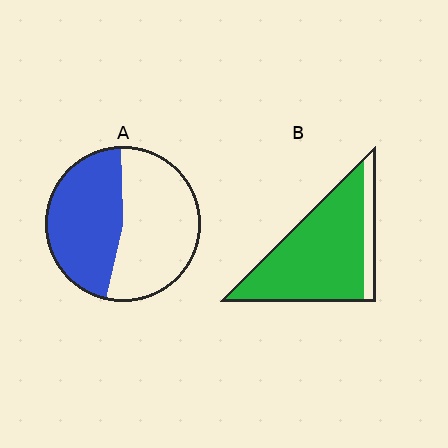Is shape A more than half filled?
Roughly half.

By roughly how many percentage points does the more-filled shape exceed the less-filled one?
By roughly 40 percentage points (B over A).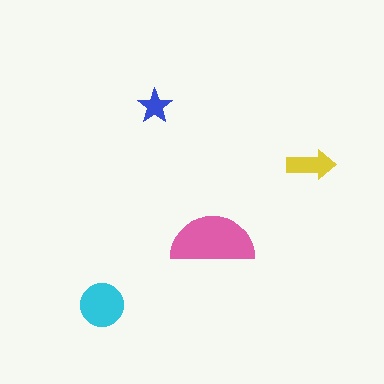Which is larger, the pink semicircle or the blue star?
The pink semicircle.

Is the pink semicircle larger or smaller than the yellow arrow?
Larger.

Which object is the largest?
The pink semicircle.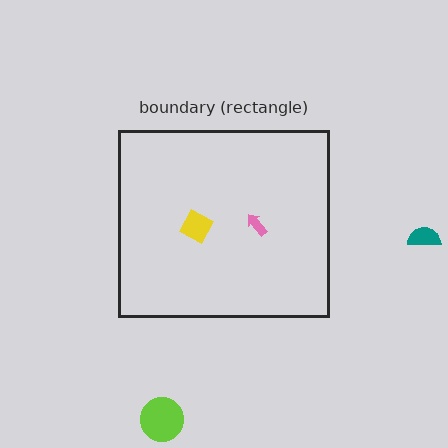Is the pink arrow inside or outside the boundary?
Inside.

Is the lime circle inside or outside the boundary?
Outside.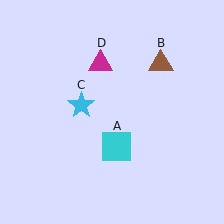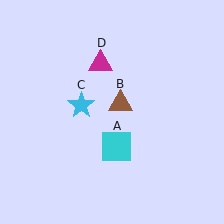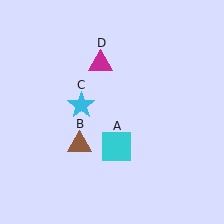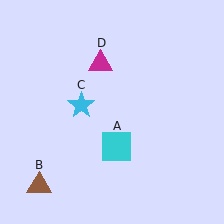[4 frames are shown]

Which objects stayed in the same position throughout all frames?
Cyan square (object A) and cyan star (object C) and magenta triangle (object D) remained stationary.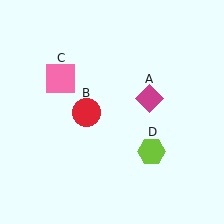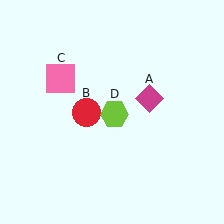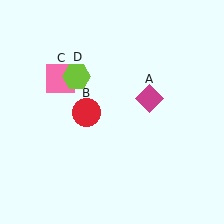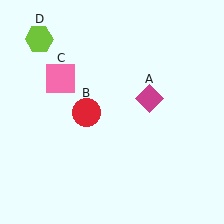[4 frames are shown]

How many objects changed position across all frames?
1 object changed position: lime hexagon (object D).